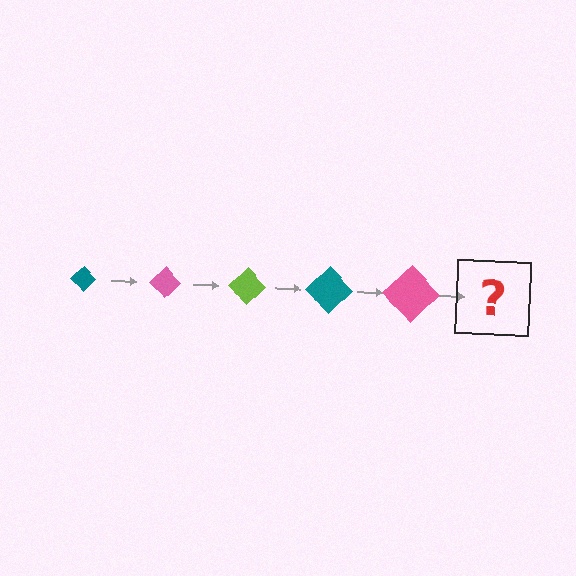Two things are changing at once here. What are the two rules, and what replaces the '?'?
The two rules are that the diamond grows larger each step and the color cycles through teal, pink, and lime. The '?' should be a lime diamond, larger than the previous one.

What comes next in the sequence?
The next element should be a lime diamond, larger than the previous one.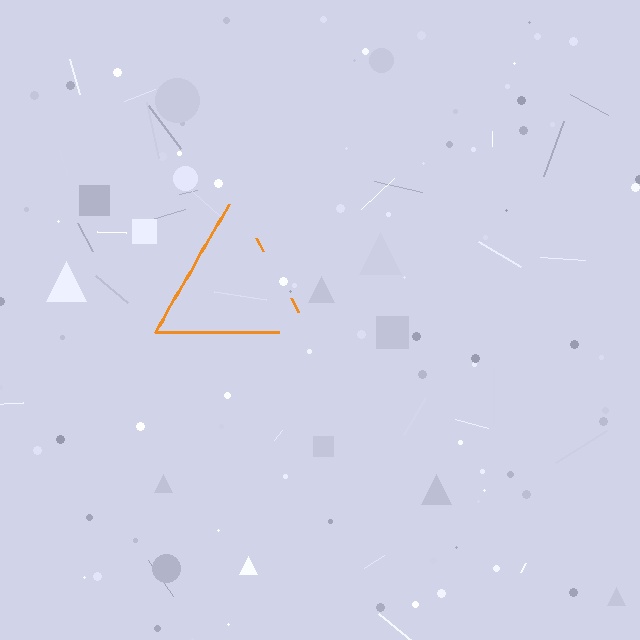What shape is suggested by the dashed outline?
The dashed outline suggests a triangle.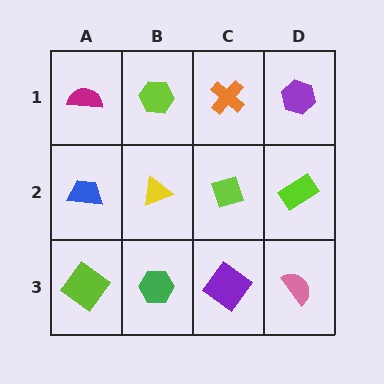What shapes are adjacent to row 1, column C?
A lime diamond (row 2, column C), a lime hexagon (row 1, column B), a purple hexagon (row 1, column D).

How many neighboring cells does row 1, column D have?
2.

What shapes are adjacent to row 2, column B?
A lime hexagon (row 1, column B), a green hexagon (row 3, column B), a blue trapezoid (row 2, column A), a lime diamond (row 2, column C).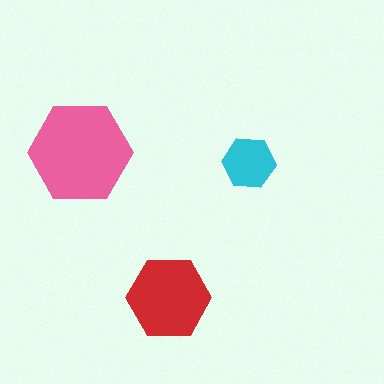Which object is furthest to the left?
The pink hexagon is leftmost.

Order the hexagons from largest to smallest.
the pink one, the red one, the cyan one.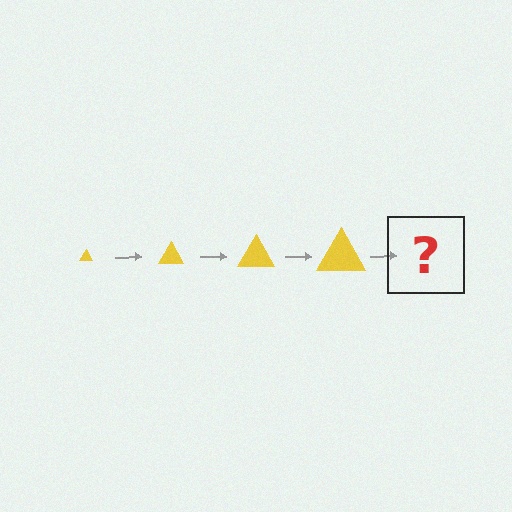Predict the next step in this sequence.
The next step is a yellow triangle, larger than the previous one.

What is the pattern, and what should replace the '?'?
The pattern is that the triangle gets progressively larger each step. The '?' should be a yellow triangle, larger than the previous one.